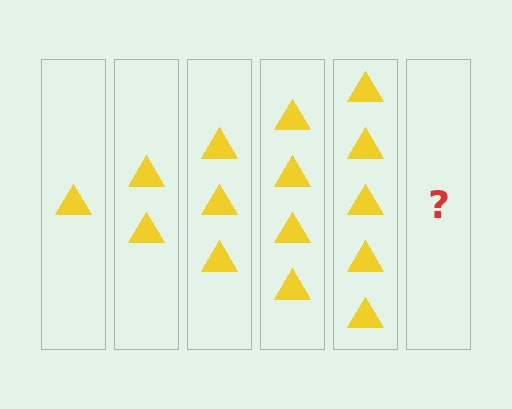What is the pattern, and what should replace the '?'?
The pattern is that each step adds one more triangle. The '?' should be 6 triangles.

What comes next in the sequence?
The next element should be 6 triangles.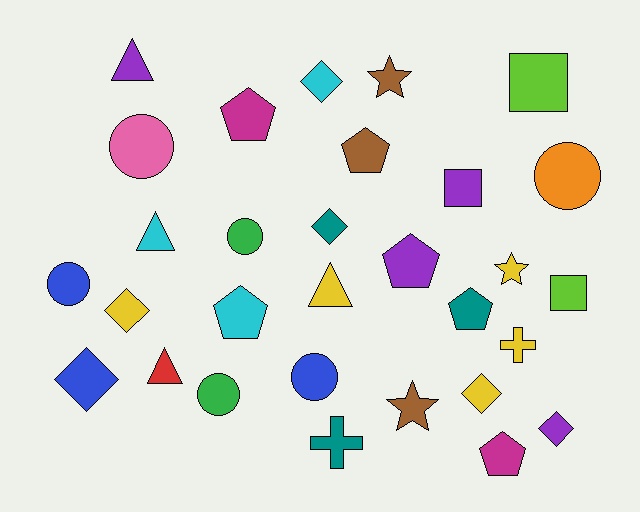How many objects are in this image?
There are 30 objects.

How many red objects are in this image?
There is 1 red object.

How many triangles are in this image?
There are 4 triangles.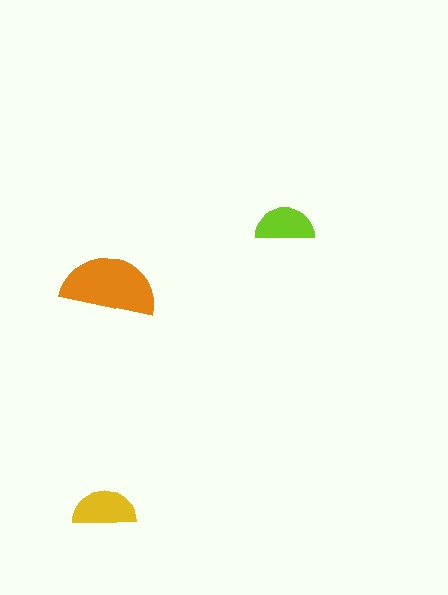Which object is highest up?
The lime semicircle is topmost.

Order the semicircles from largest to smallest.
the orange one, the yellow one, the lime one.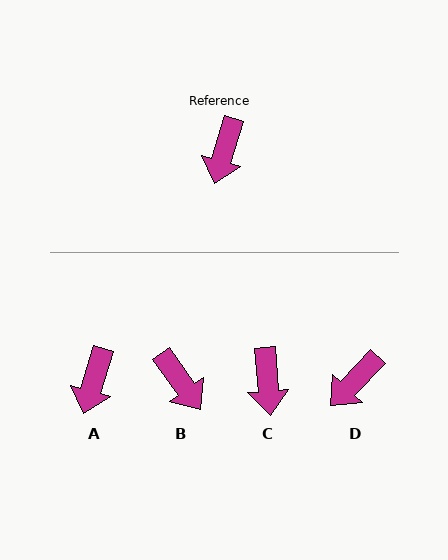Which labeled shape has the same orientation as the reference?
A.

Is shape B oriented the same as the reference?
No, it is off by about 52 degrees.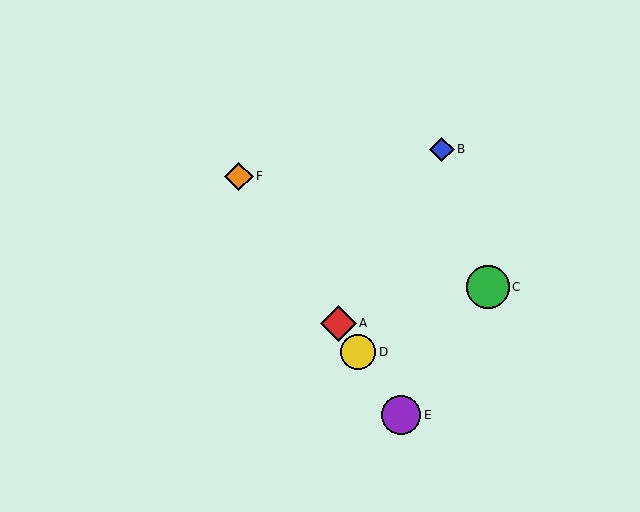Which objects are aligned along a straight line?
Objects A, D, E, F are aligned along a straight line.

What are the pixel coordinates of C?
Object C is at (488, 287).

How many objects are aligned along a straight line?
4 objects (A, D, E, F) are aligned along a straight line.